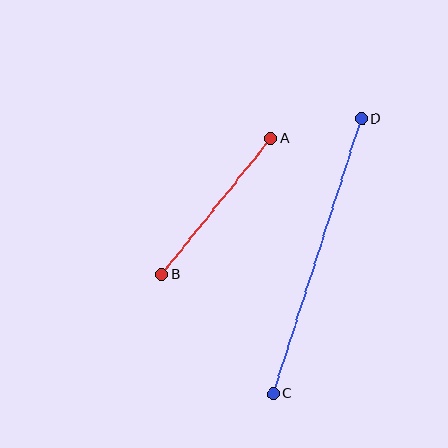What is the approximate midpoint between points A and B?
The midpoint is at approximately (216, 206) pixels.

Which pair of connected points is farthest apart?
Points C and D are farthest apart.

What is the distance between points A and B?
The distance is approximately 174 pixels.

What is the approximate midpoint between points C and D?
The midpoint is at approximately (318, 256) pixels.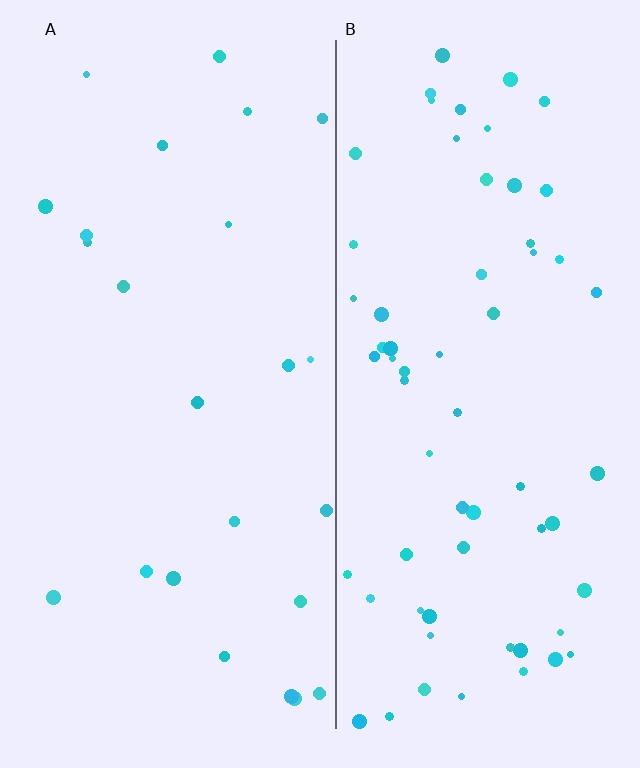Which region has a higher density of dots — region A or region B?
B (the right).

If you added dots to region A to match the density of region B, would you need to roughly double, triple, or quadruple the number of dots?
Approximately triple.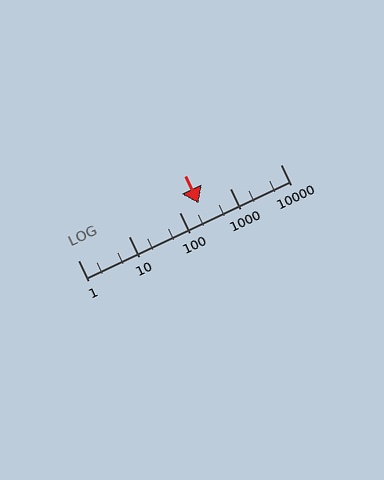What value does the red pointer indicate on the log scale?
The pointer indicates approximately 240.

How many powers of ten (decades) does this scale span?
The scale spans 4 decades, from 1 to 10000.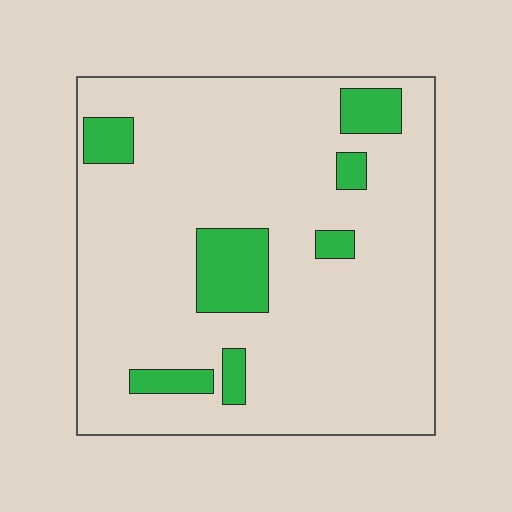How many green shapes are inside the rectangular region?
7.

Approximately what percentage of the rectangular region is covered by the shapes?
Approximately 15%.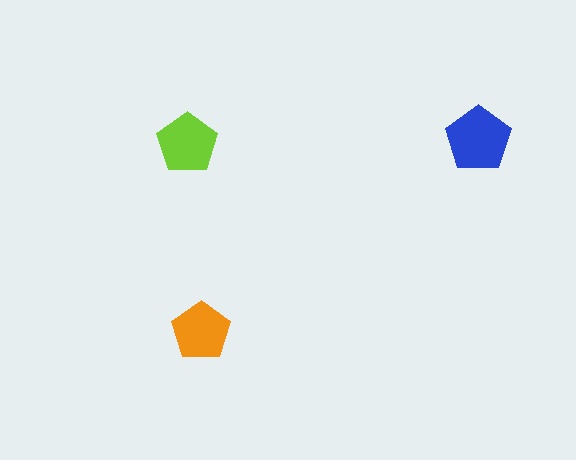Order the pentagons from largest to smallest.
the blue one, the lime one, the orange one.